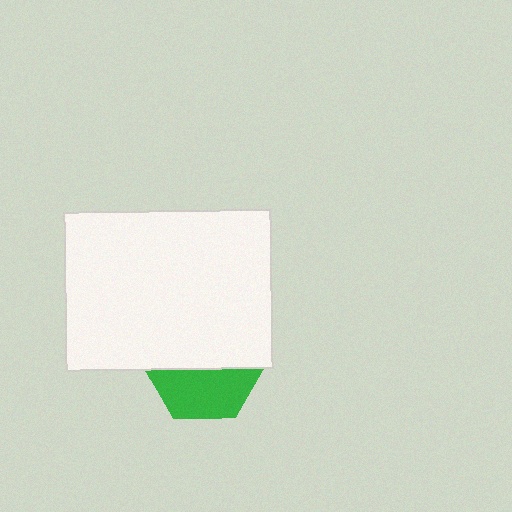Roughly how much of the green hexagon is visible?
A small part of it is visible (roughly 43%).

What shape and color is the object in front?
The object in front is a white rectangle.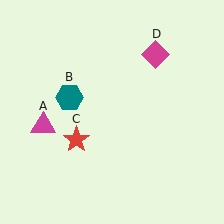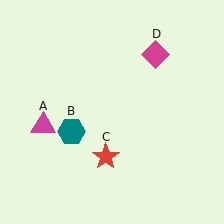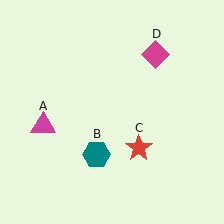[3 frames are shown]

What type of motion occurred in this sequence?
The teal hexagon (object B), red star (object C) rotated counterclockwise around the center of the scene.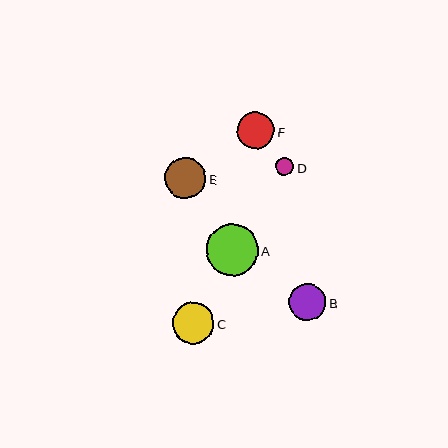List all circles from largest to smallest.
From largest to smallest: A, C, E, F, B, D.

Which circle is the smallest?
Circle D is the smallest with a size of approximately 18 pixels.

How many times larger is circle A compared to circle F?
Circle A is approximately 1.4 times the size of circle F.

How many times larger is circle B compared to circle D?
Circle B is approximately 2.0 times the size of circle D.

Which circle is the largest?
Circle A is the largest with a size of approximately 52 pixels.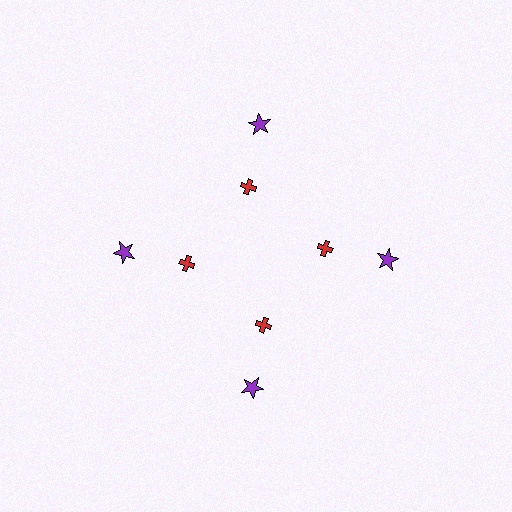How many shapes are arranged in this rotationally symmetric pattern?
There are 8 shapes, arranged in 4 groups of 2.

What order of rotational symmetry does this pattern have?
This pattern has 4-fold rotational symmetry.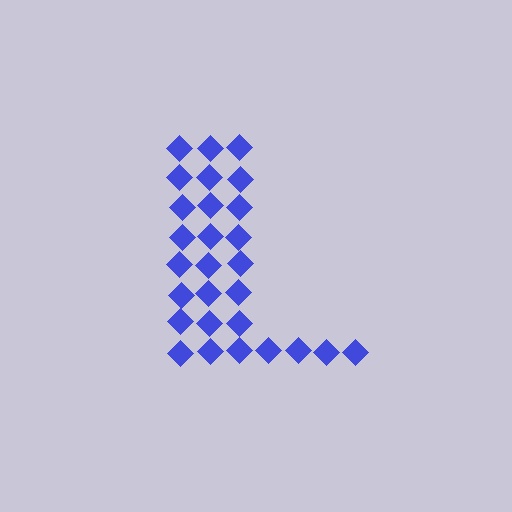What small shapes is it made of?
It is made of small diamonds.